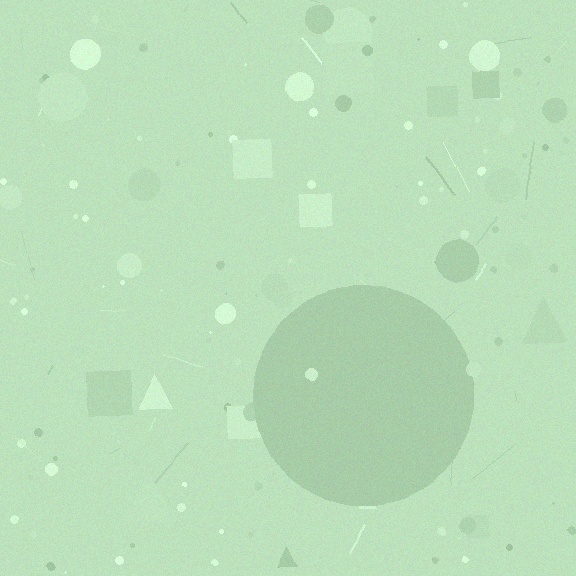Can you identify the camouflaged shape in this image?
The camouflaged shape is a circle.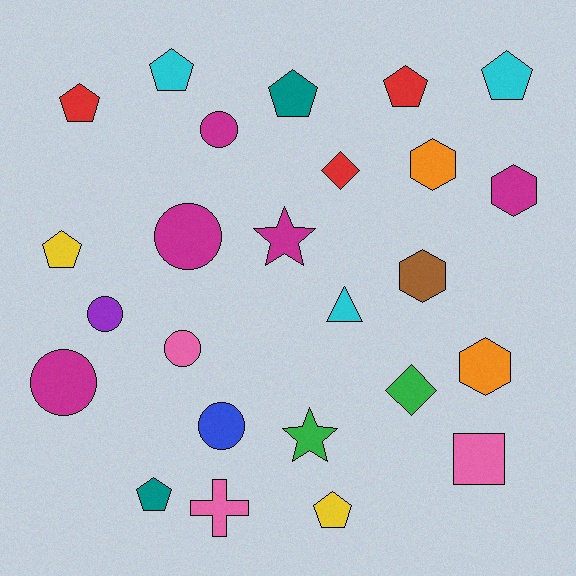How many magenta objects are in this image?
There are 5 magenta objects.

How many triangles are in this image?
There is 1 triangle.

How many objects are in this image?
There are 25 objects.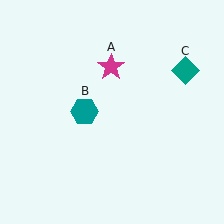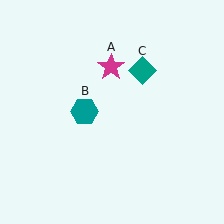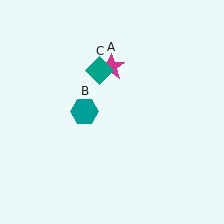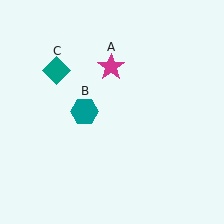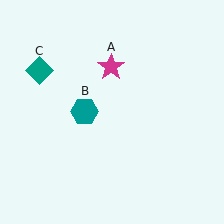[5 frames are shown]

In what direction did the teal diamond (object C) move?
The teal diamond (object C) moved left.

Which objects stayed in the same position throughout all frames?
Magenta star (object A) and teal hexagon (object B) remained stationary.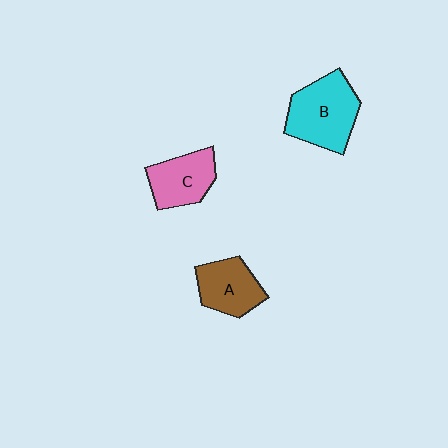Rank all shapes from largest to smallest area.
From largest to smallest: B (cyan), C (pink), A (brown).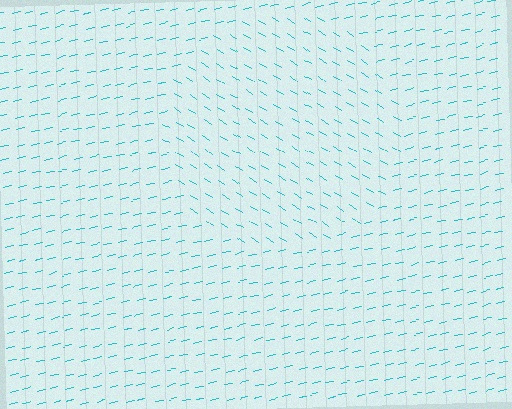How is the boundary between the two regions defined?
The boundary is defined purely by a change in line orientation (approximately 45 degrees difference). All lines are the same color and thickness.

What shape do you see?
I see a circle.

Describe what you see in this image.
The image is filled with small cyan line segments. A circle region in the image has lines oriented differently from the surrounding lines, creating a visible texture boundary.